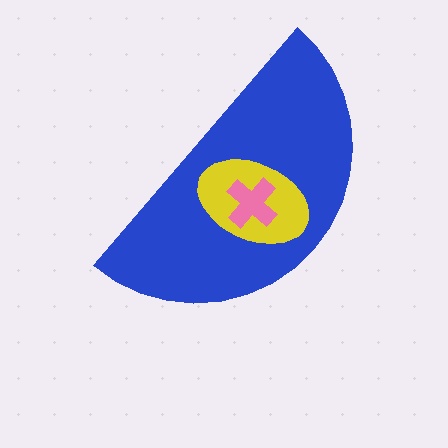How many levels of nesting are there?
3.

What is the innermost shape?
The pink cross.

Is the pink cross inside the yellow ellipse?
Yes.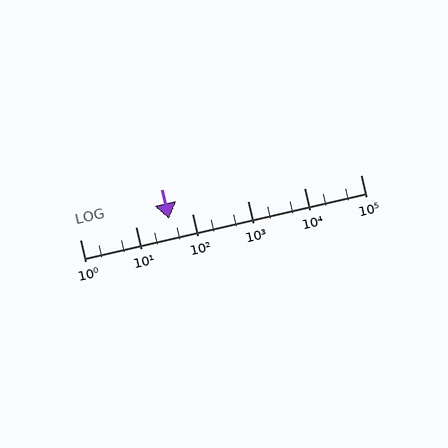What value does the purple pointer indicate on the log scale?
The pointer indicates approximately 39.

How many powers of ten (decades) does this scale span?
The scale spans 5 decades, from 1 to 100000.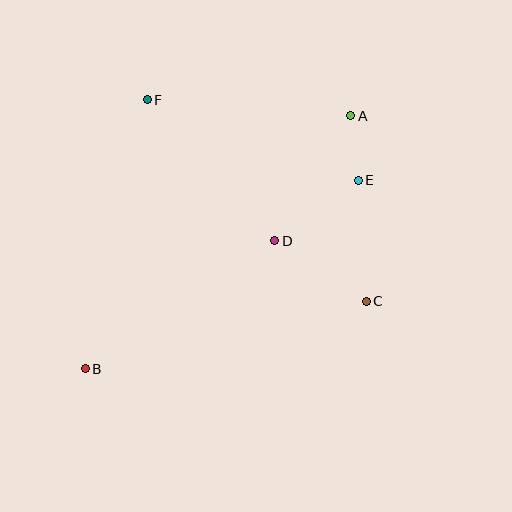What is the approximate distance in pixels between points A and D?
The distance between A and D is approximately 146 pixels.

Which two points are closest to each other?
Points A and E are closest to each other.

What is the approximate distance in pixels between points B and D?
The distance between B and D is approximately 229 pixels.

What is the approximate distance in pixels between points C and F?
The distance between C and F is approximately 297 pixels.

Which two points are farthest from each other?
Points A and B are farthest from each other.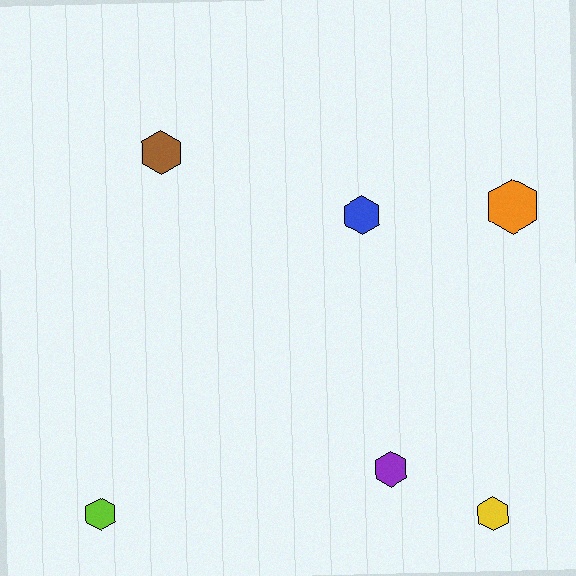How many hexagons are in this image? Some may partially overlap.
There are 6 hexagons.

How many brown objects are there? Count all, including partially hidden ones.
There is 1 brown object.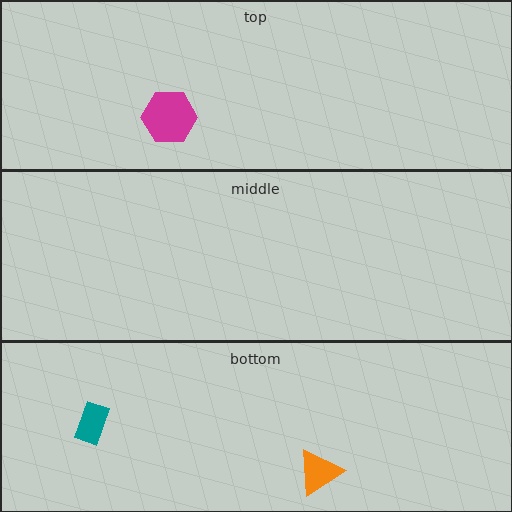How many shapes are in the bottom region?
2.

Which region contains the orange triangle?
The bottom region.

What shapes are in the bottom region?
The orange triangle, the teal rectangle.